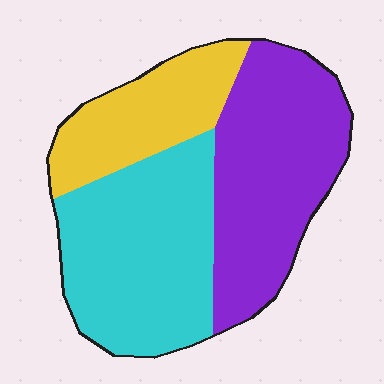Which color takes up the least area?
Yellow, at roughly 20%.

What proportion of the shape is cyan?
Cyan takes up between a quarter and a half of the shape.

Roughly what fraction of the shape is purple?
Purple covers 39% of the shape.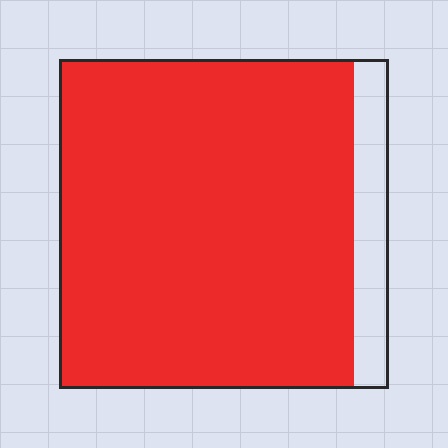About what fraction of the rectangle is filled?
About nine tenths (9/10).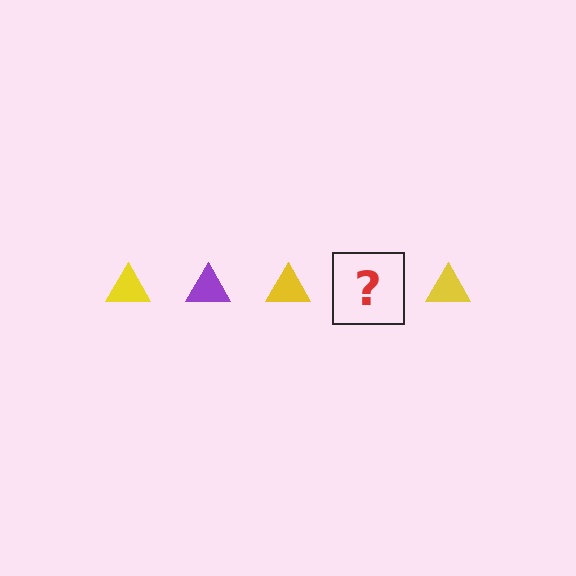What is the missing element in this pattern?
The missing element is a purple triangle.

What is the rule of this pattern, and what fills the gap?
The rule is that the pattern cycles through yellow, purple triangles. The gap should be filled with a purple triangle.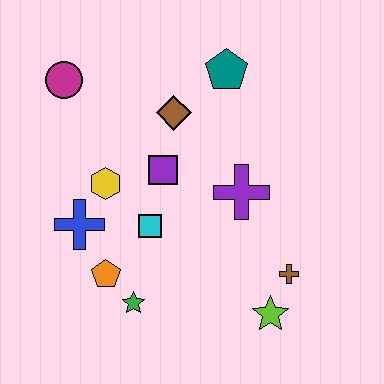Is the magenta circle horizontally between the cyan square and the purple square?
No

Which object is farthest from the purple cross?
The magenta circle is farthest from the purple cross.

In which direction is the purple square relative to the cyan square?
The purple square is above the cyan square.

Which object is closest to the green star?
The orange pentagon is closest to the green star.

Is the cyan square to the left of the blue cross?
No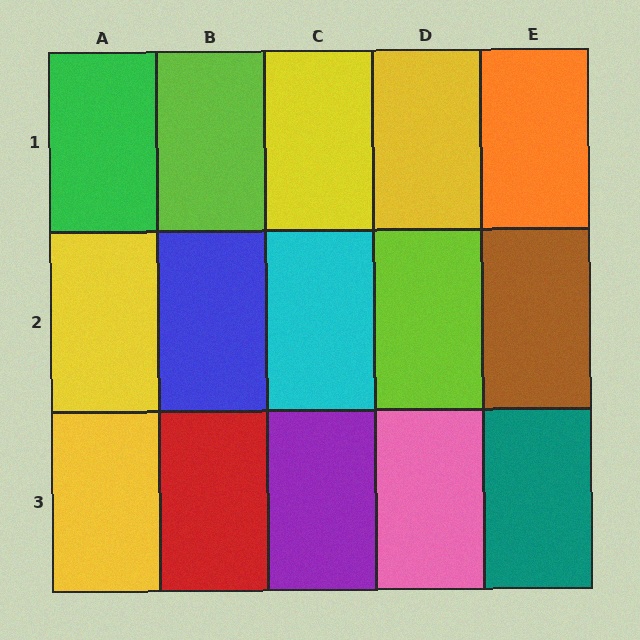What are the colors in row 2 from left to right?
Yellow, blue, cyan, lime, brown.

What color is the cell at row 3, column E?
Teal.